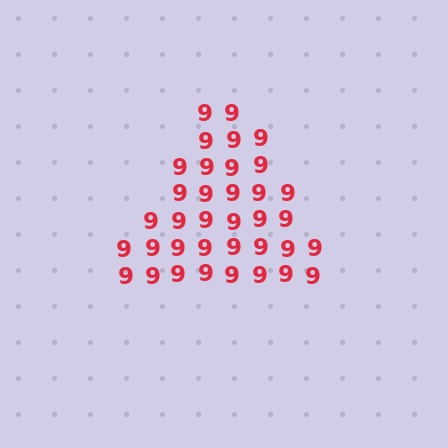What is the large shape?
The large shape is a triangle.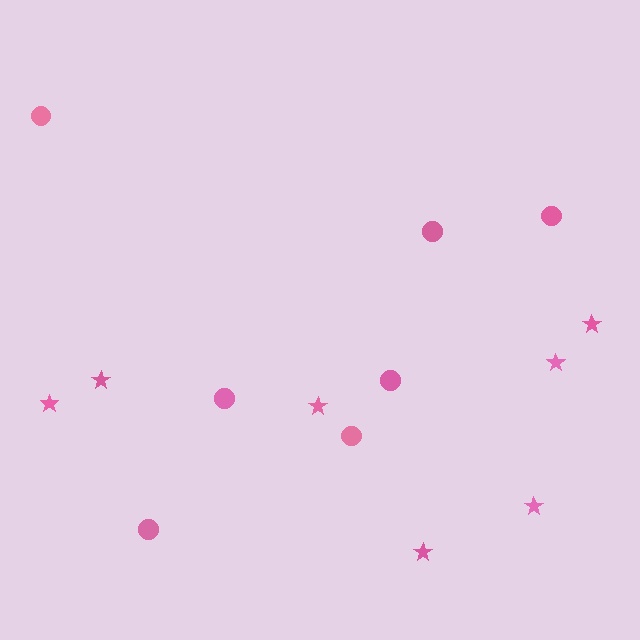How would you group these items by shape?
There are 2 groups: one group of circles (7) and one group of stars (7).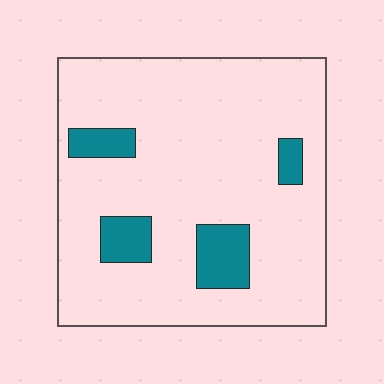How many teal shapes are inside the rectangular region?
4.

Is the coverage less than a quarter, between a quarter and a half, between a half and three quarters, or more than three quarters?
Less than a quarter.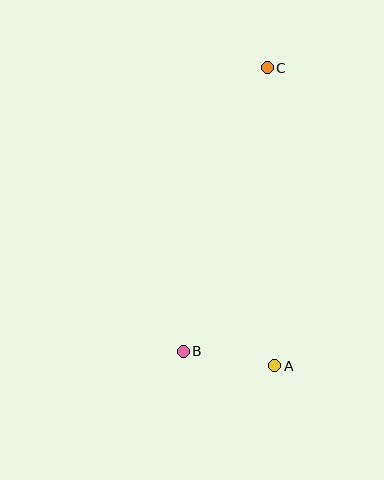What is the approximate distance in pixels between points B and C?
The distance between B and C is approximately 296 pixels.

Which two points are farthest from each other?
Points A and C are farthest from each other.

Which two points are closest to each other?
Points A and B are closest to each other.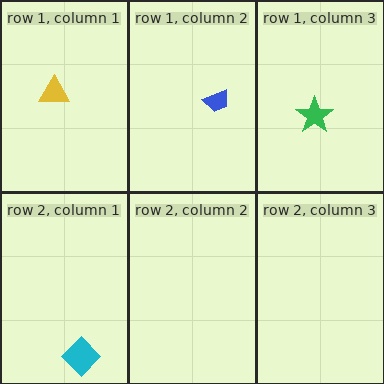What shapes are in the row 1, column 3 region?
The green star.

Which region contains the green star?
The row 1, column 3 region.